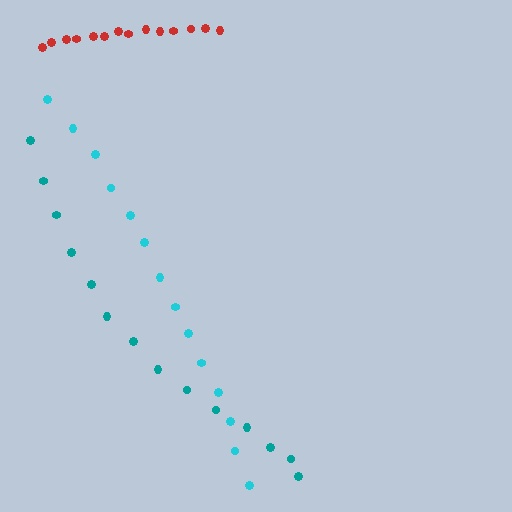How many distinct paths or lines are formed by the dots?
There are 3 distinct paths.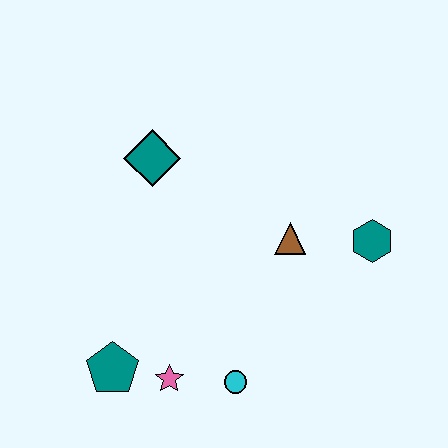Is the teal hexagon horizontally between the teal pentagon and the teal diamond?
No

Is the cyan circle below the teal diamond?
Yes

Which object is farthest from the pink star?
The teal hexagon is farthest from the pink star.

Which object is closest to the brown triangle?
The teal hexagon is closest to the brown triangle.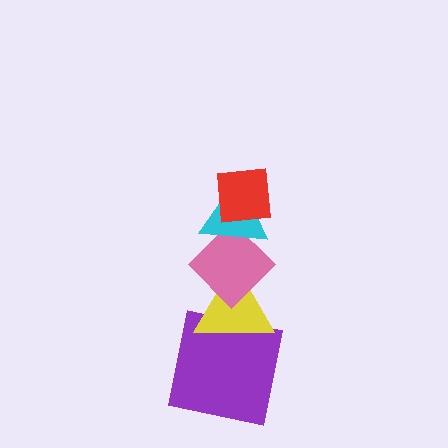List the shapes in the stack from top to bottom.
From top to bottom: the red square, the cyan triangle, the pink diamond, the yellow triangle, the purple square.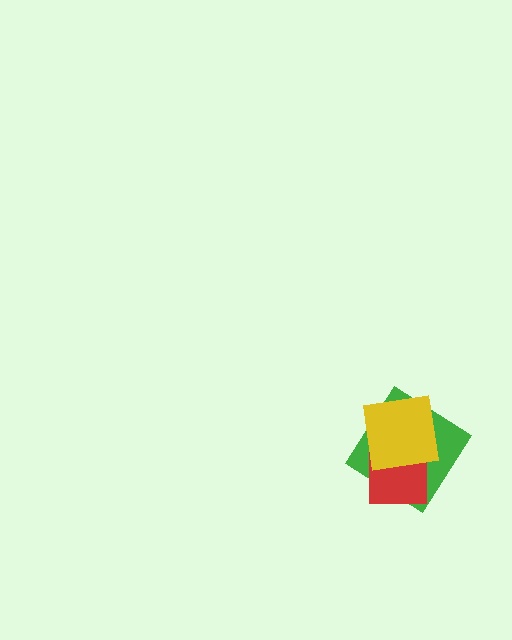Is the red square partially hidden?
Yes, it is partially covered by another shape.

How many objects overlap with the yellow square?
2 objects overlap with the yellow square.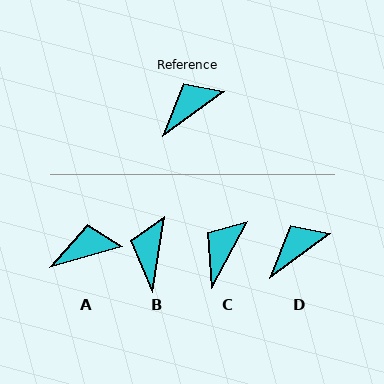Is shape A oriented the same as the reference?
No, it is off by about 20 degrees.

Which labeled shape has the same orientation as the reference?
D.